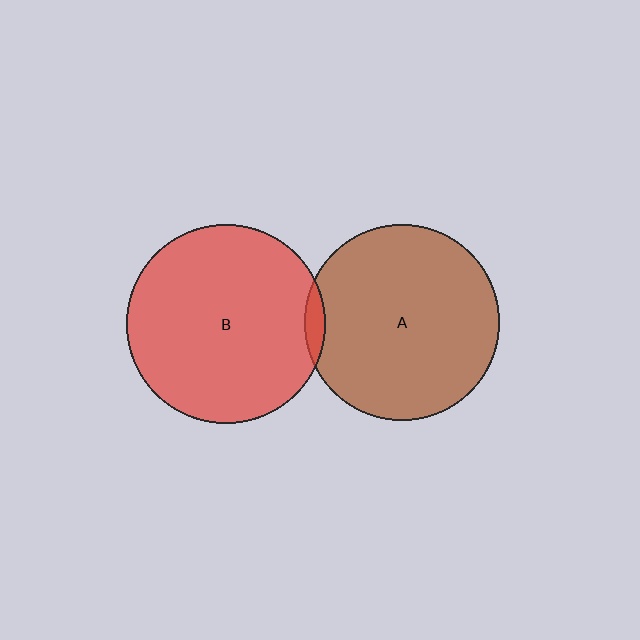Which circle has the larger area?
Circle B (red).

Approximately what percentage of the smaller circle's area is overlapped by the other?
Approximately 5%.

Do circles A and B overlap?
Yes.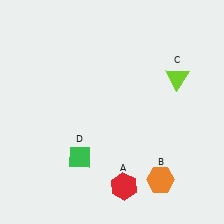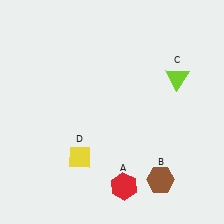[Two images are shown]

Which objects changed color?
B changed from orange to brown. D changed from green to yellow.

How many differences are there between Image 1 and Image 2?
There are 2 differences between the two images.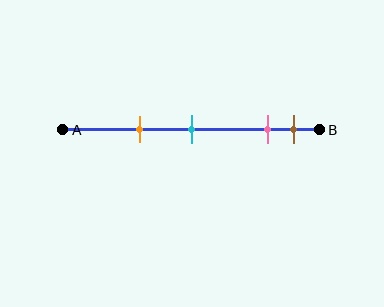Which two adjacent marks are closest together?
The pink and brown marks are the closest adjacent pair.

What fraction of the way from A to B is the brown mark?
The brown mark is approximately 90% (0.9) of the way from A to B.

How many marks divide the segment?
There are 4 marks dividing the segment.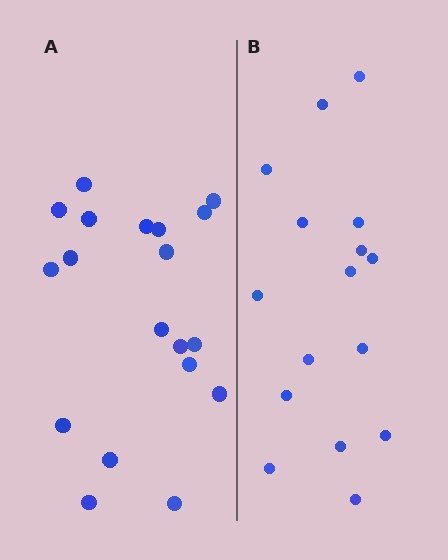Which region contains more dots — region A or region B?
Region A (the left region) has more dots.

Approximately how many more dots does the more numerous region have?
Region A has just a few more — roughly 2 or 3 more dots than region B.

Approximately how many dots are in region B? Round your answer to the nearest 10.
About 20 dots. (The exact count is 16, which rounds to 20.)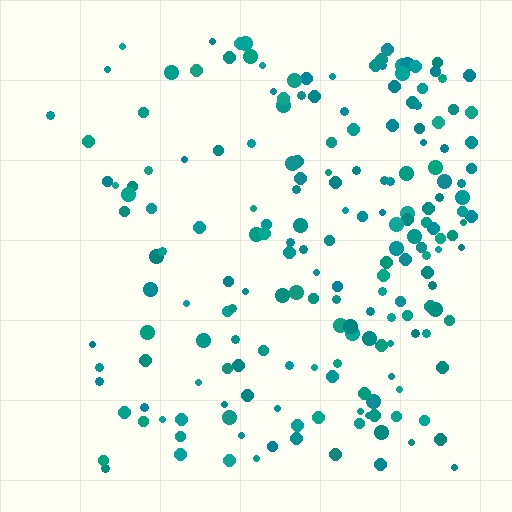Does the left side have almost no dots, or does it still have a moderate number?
Still a moderate number, just noticeably fewer than the right.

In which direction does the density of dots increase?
From left to right, with the right side densest.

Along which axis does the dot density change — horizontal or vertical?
Horizontal.